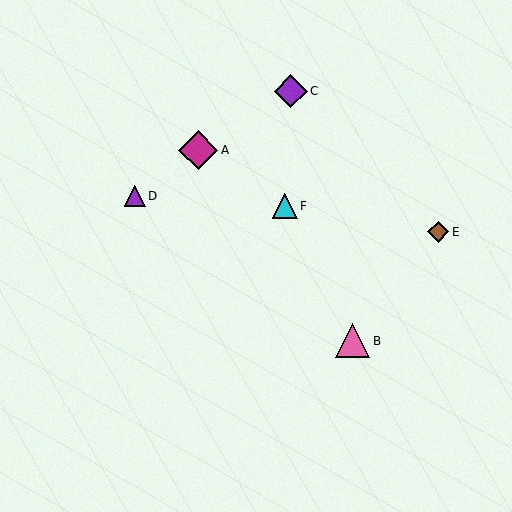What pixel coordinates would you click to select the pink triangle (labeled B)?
Click at (352, 341) to select the pink triangle B.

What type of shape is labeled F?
Shape F is a cyan triangle.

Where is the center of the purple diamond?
The center of the purple diamond is at (291, 91).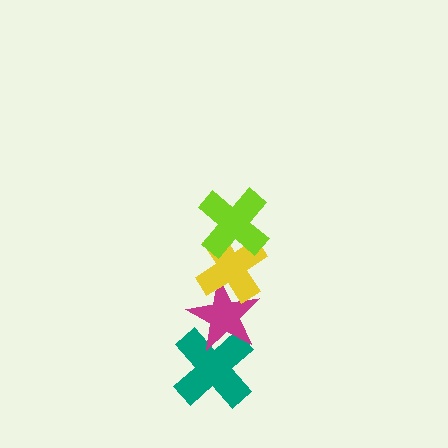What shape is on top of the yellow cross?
The lime cross is on top of the yellow cross.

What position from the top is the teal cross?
The teal cross is 4th from the top.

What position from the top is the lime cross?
The lime cross is 1st from the top.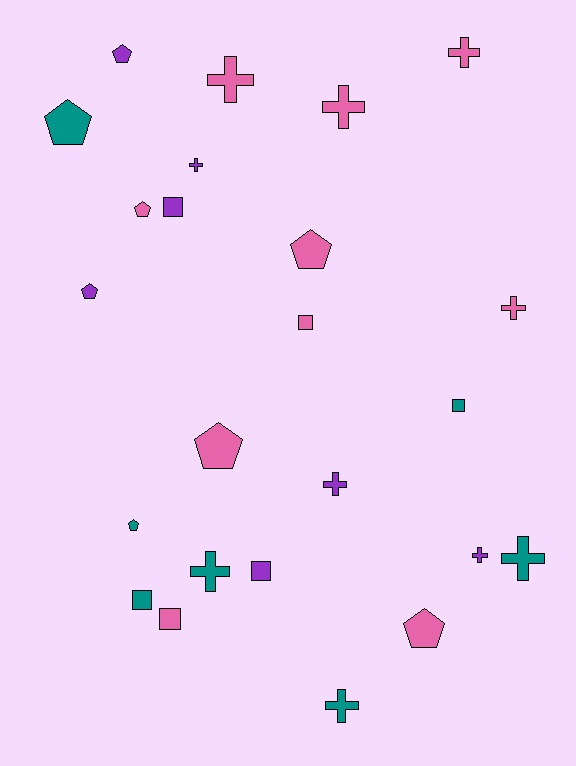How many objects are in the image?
There are 24 objects.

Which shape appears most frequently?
Cross, with 10 objects.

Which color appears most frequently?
Pink, with 10 objects.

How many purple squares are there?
There are 2 purple squares.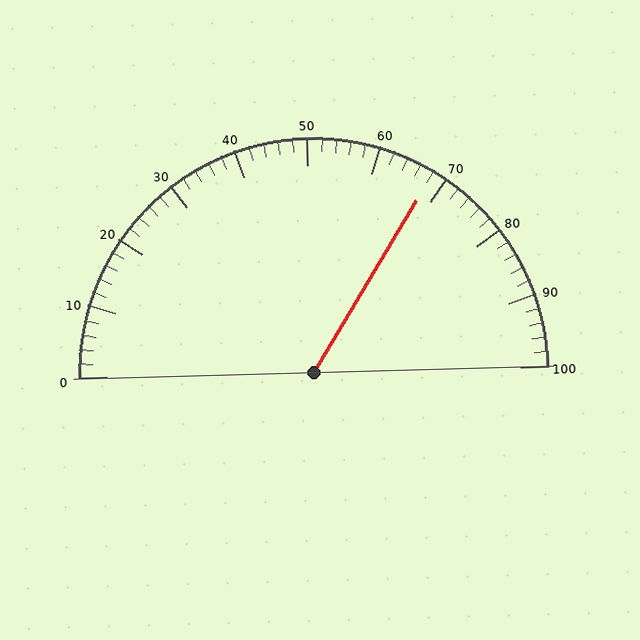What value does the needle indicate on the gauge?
The needle indicates approximately 68.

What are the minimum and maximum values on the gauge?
The gauge ranges from 0 to 100.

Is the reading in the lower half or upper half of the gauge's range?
The reading is in the upper half of the range (0 to 100).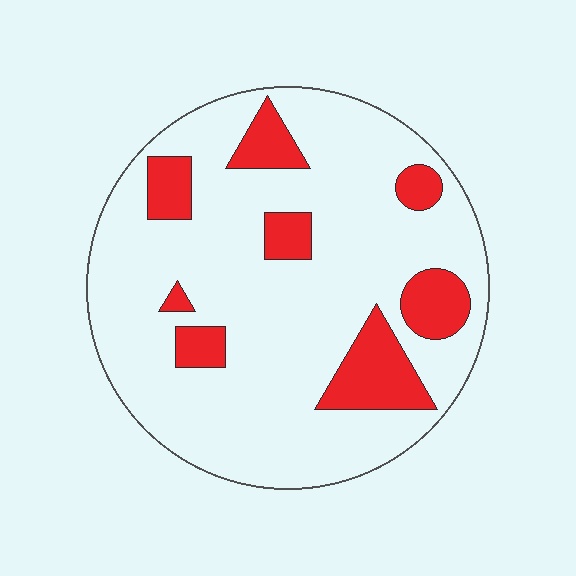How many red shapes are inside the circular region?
8.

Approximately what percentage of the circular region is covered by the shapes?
Approximately 20%.